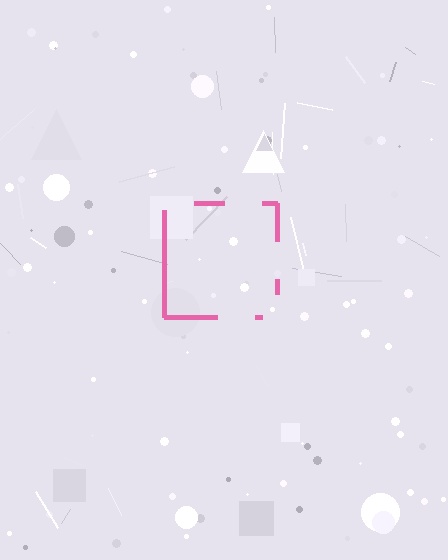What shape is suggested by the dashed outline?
The dashed outline suggests a square.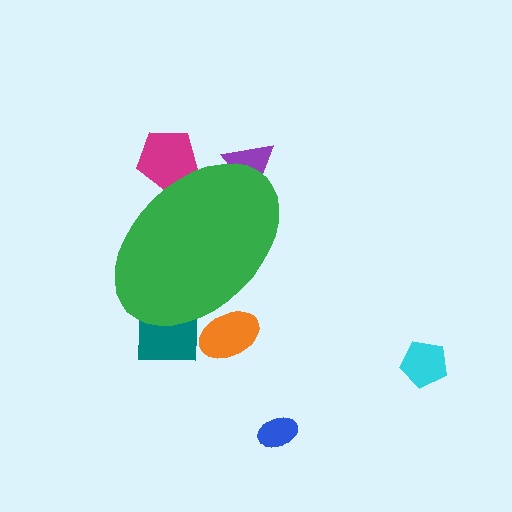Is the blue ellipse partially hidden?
No, the blue ellipse is fully visible.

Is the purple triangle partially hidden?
Yes, the purple triangle is partially hidden behind the green ellipse.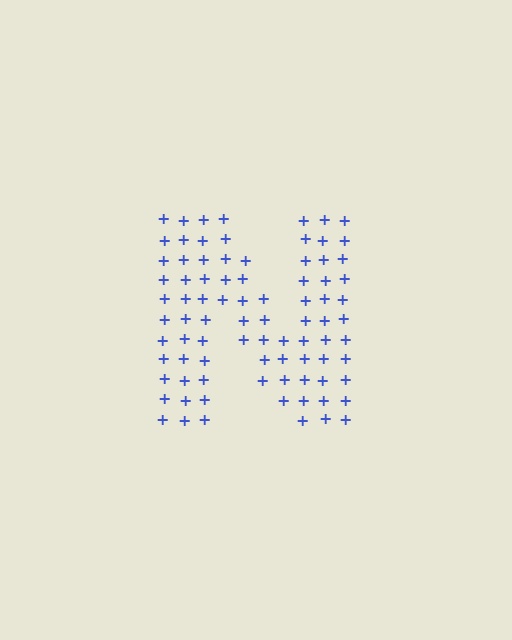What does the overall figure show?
The overall figure shows the letter N.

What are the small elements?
The small elements are plus signs.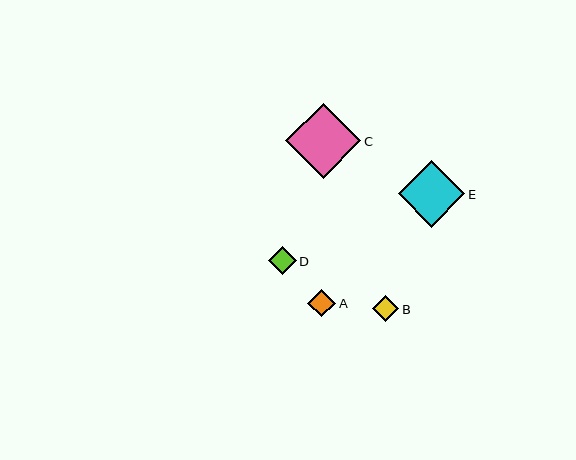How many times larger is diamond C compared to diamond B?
Diamond C is approximately 2.9 times the size of diamond B.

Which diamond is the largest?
Diamond C is the largest with a size of approximately 75 pixels.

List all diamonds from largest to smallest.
From largest to smallest: C, E, A, D, B.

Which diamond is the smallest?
Diamond B is the smallest with a size of approximately 26 pixels.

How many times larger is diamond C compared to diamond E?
Diamond C is approximately 1.1 times the size of diamond E.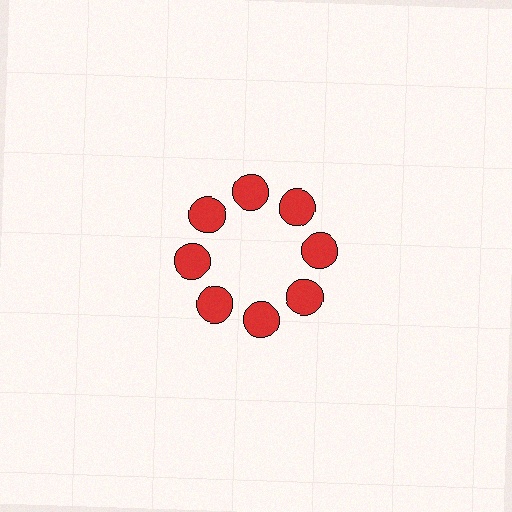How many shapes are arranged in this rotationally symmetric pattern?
There are 8 shapes, arranged in 8 groups of 1.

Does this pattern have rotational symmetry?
Yes, this pattern has 8-fold rotational symmetry. It looks the same after rotating 45 degrees around the center.